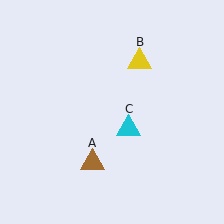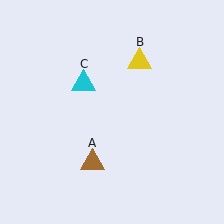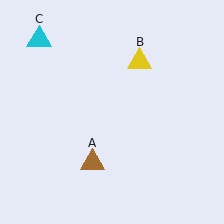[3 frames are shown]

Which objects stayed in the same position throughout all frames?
Brown triangle (object A) and yellow triangle (object B) remained stationary.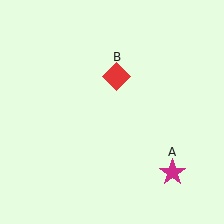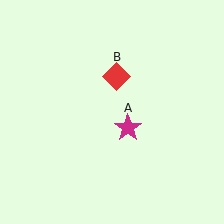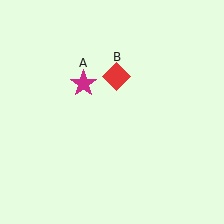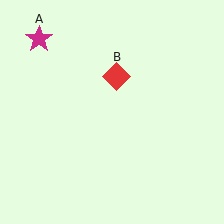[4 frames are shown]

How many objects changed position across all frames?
1 object changed position: magenta star (object A).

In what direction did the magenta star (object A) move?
The magenta star (object A) moved up and to the left.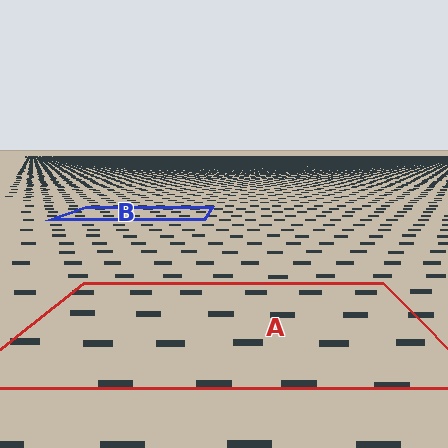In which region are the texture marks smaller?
The texture marks are smaller in region B, because it is farther away.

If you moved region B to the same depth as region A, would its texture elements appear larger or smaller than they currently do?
They would appear larger. At a closer depth, the same texture elements are projected at a bigger on-screen size.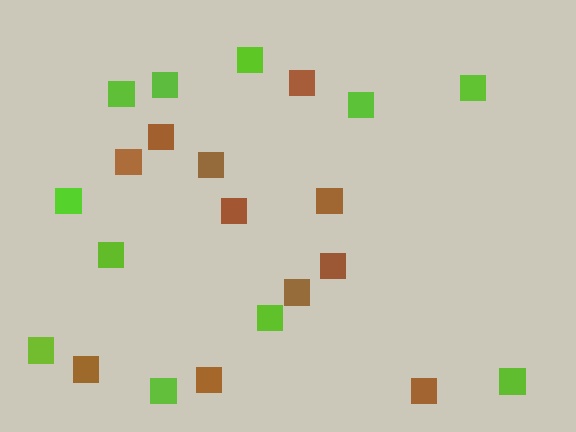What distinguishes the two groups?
There are 2 groups: one group of lime squares (11) and one group of brown squares (11).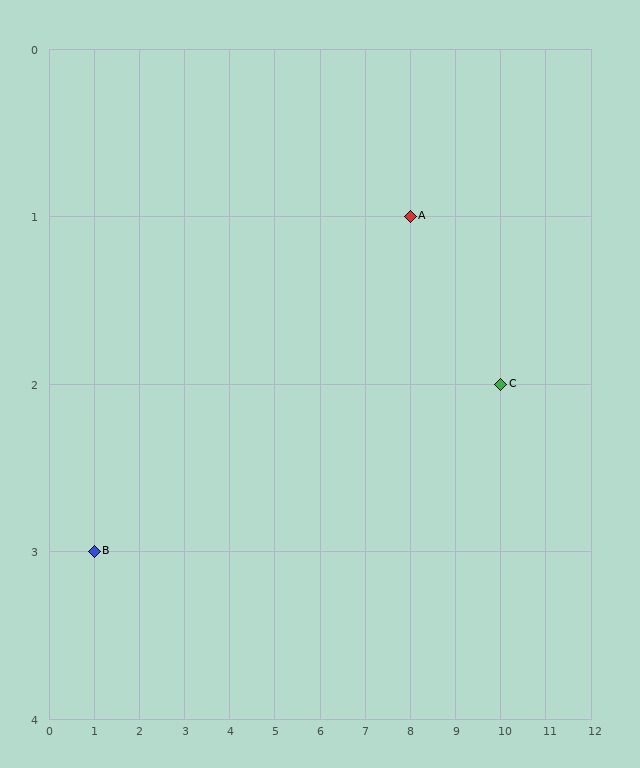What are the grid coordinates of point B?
Point B is at grid coordinates (1, 3).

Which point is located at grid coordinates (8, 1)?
Point A is at (8, 1).